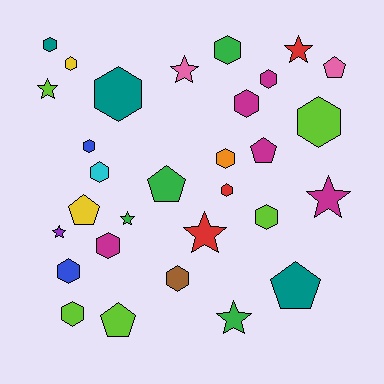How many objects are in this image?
There are 30 objects.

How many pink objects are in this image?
There are 2 pink objects.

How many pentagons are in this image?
There are 6 pentagons.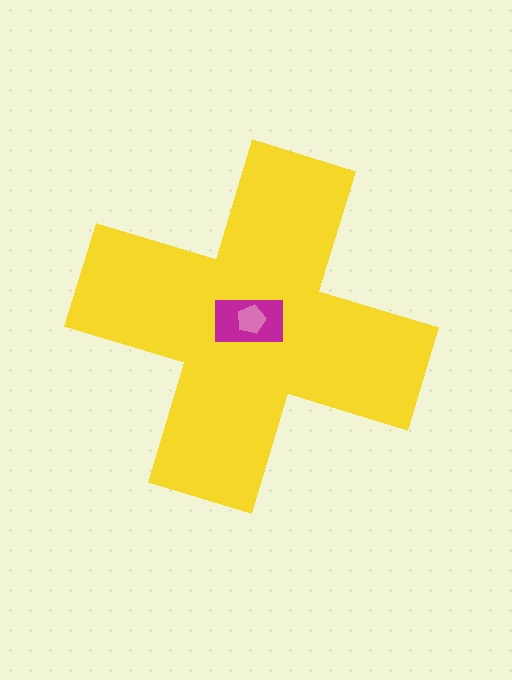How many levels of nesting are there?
3.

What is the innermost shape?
The pink pentagon.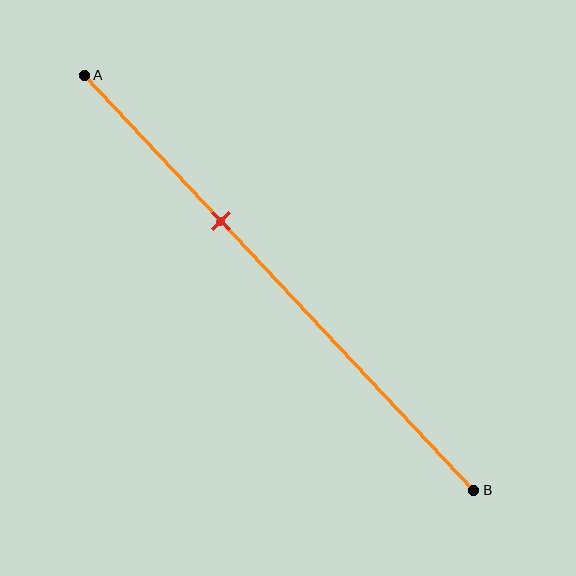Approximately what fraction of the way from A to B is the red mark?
The red mark is approximately 35% of the way from A to B.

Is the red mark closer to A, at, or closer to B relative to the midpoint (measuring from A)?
The red mark is closer to point A than the midpoint of segment AB.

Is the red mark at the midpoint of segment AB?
No, the mark is at about 35% from A, not at the 50% midpoint.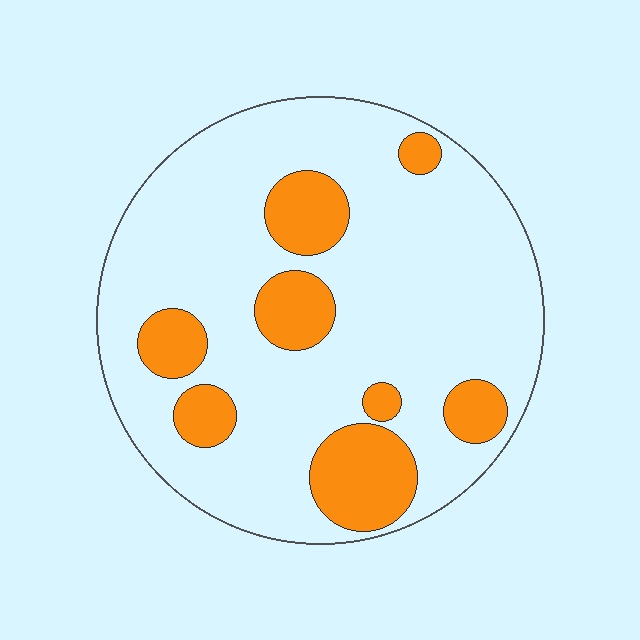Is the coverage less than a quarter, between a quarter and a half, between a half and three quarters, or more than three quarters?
Less than a quarter.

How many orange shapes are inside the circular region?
8.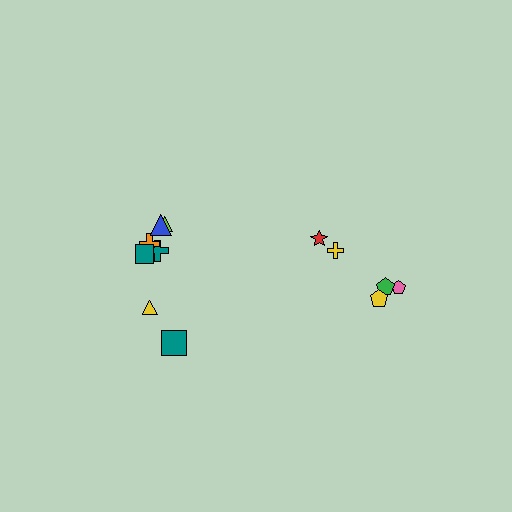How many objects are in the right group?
There are 5 objects.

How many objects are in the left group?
There are 7 objects.